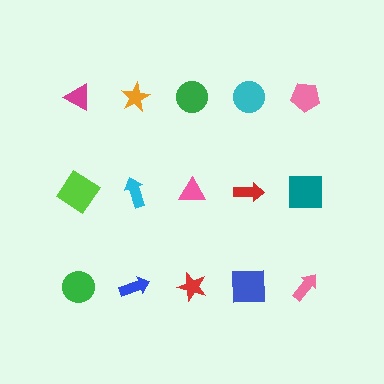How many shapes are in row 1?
5 shapes.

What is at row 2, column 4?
A red arrow.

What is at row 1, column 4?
A cyan circle.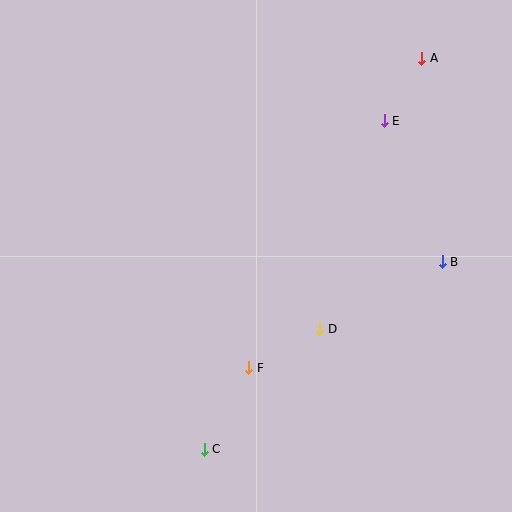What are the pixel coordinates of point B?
Point B is at (442, 262).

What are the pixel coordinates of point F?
Point F is at (249, 368).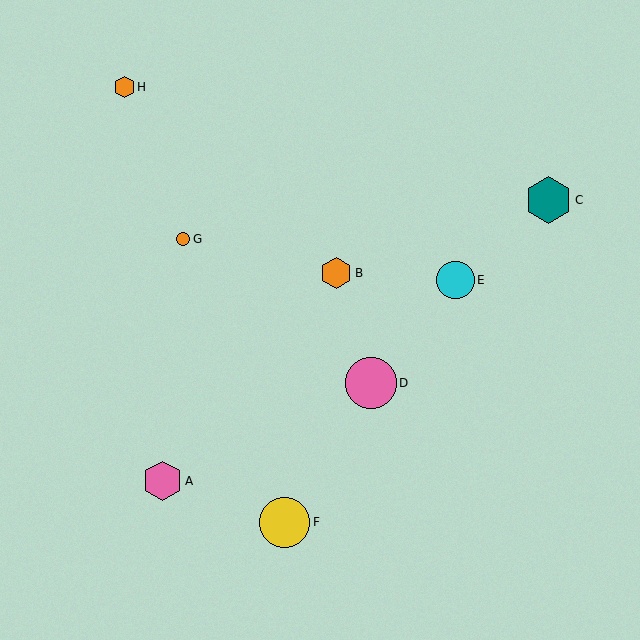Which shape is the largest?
The pink circle (labeled D) is the largest.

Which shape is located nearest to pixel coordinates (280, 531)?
The yellow circle (labeled F) at (285, 522) is nearest to that location.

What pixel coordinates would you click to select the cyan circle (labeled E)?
Click at (455, 280) to select the cyan circle E.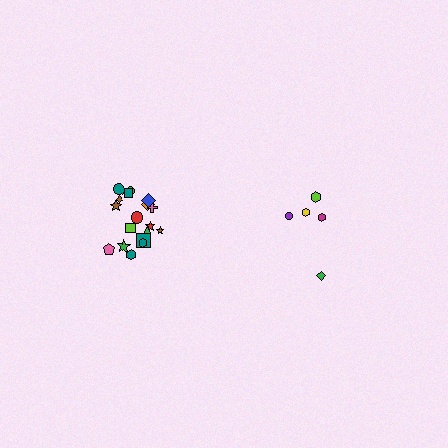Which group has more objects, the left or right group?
The left group.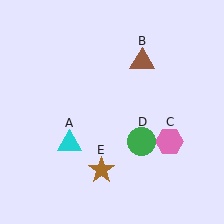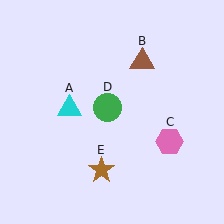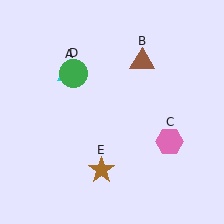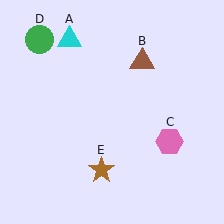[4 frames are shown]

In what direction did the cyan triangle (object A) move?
The cyan triangle (object A) moved up.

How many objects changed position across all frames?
2 objects changed position: cyan triangle (object A), green circle (object D).